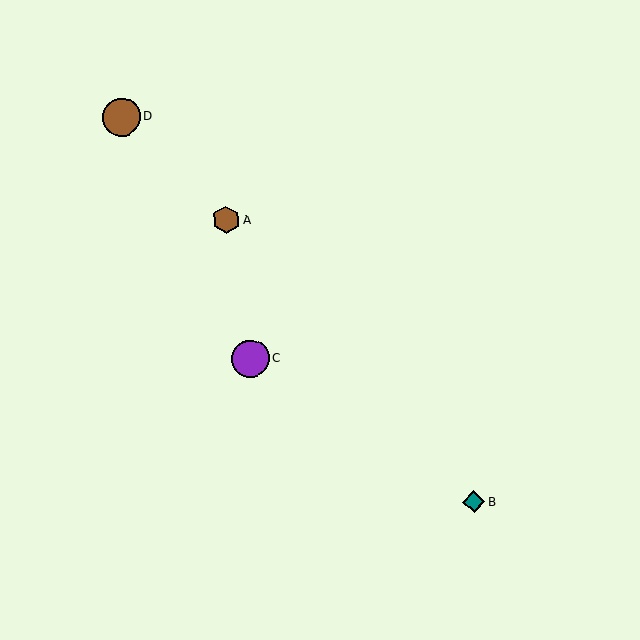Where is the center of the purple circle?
The center of the purple circle is at (250, 359).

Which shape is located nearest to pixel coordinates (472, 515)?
The teal diamond (labeled B) at (474, 502) is nearest to that location.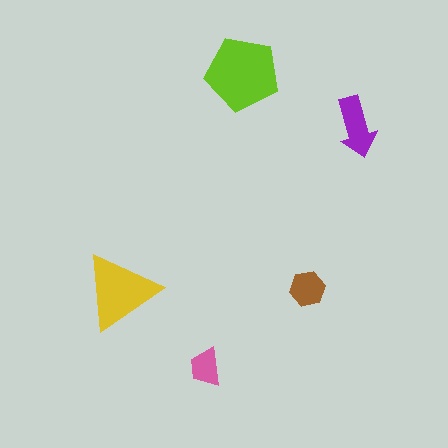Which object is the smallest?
The pink trapezoid.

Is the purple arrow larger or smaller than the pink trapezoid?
Larger.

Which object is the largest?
The lime pentagon.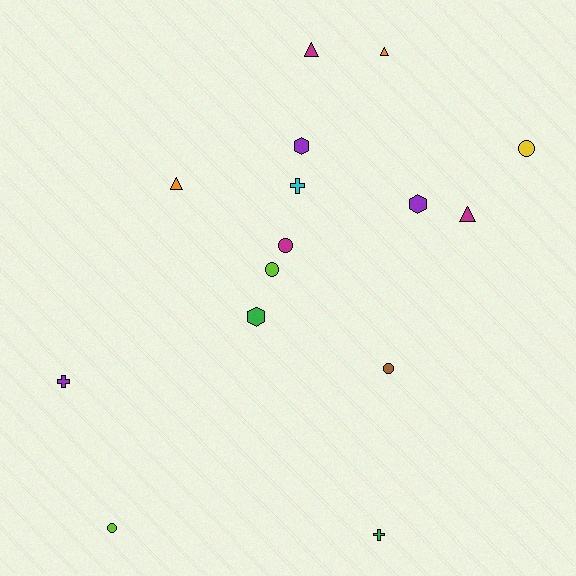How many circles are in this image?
There are 5 circles.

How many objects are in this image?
There are 15 objects.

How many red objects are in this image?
There are no red objects.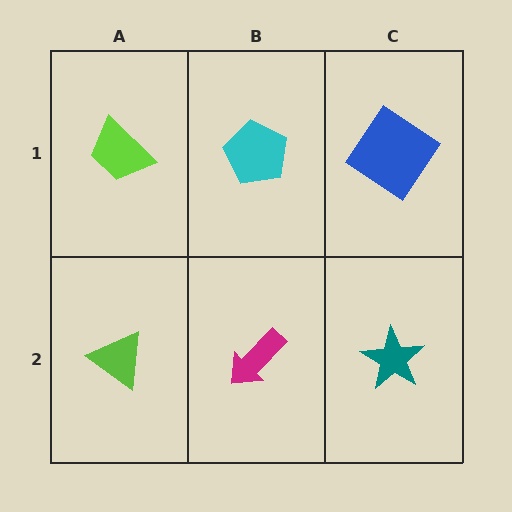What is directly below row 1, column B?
A magenta arrow.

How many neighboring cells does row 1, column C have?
2.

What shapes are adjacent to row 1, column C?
A teal star (row 2, column C), a cyan pentagon (row 1, column B).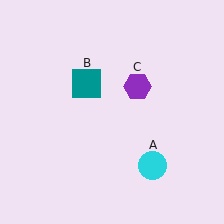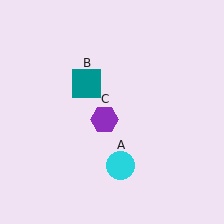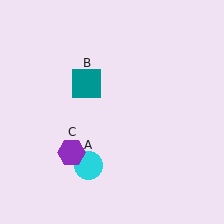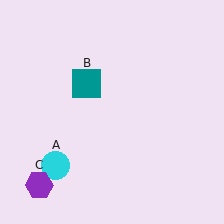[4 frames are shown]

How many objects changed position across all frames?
2 objects changed position: cyan circle (object A), purple hexagon (object C).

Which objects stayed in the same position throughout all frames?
Teal square (object B) remained stationary.